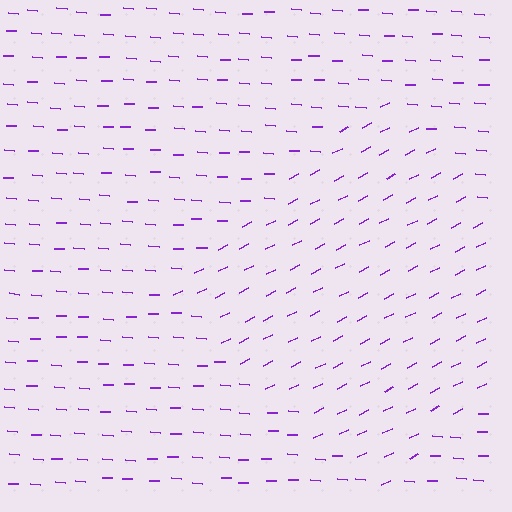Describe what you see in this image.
The image is filled with small purple line segments. A diamond region in the image has lines oriented differently from the surrounding lines, creating a visible texture boundary.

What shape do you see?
I see a diamond.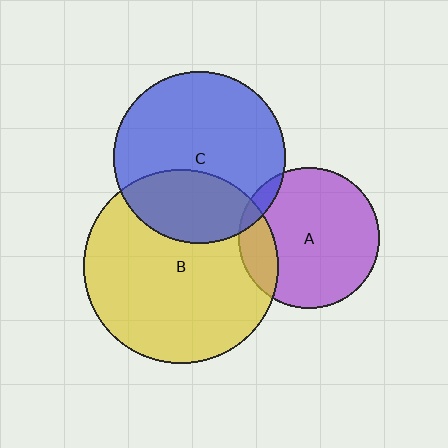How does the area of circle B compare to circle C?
Approximately 1.3 times.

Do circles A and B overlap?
Yes.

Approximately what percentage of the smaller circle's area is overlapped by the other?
Approximately 15%.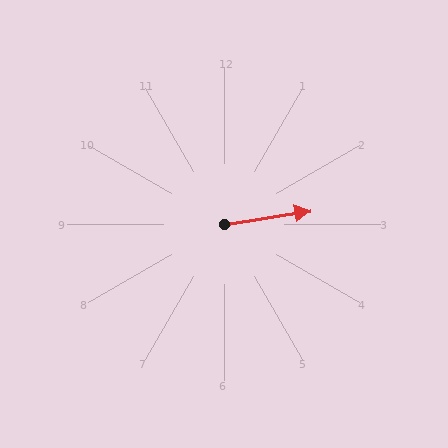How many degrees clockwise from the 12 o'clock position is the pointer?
Approximately 81 degrees.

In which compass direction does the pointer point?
East.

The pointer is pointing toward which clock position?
Roughly 3 o'clock.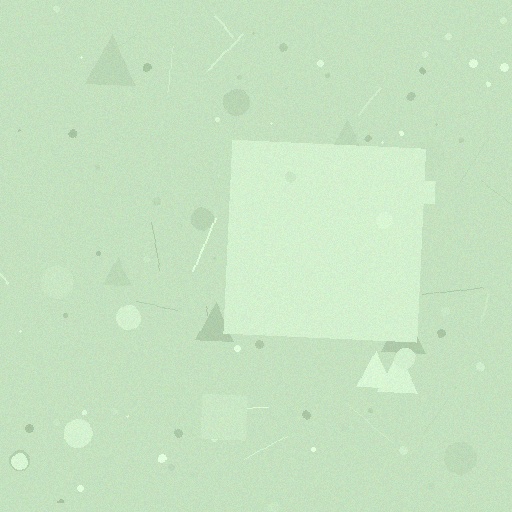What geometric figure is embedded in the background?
A square is embedded in the background.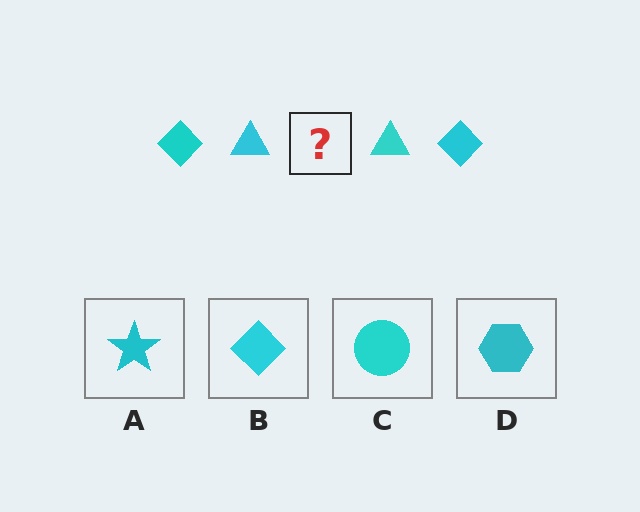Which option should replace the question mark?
Option B.